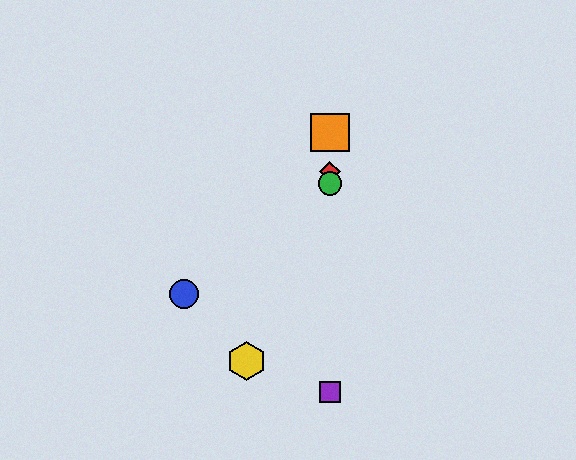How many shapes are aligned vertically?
4 shapes (the red diamond, the green circle, the purple square, the orange square) are aligned vertically.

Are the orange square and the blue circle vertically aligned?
No, the orange square is at x≈330 and the blue circle is at x≈184.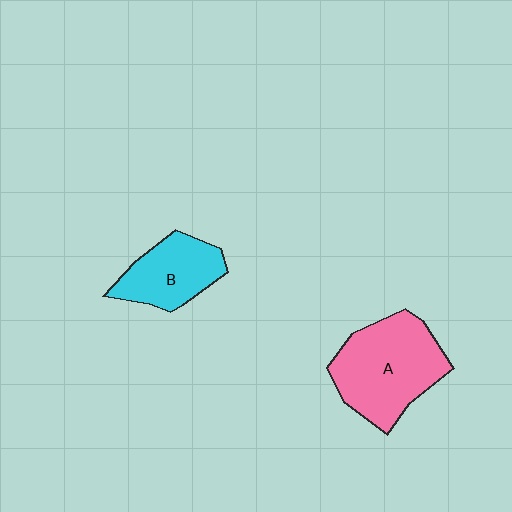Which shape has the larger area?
Shape A (pink).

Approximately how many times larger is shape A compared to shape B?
Approximately 1.6 times.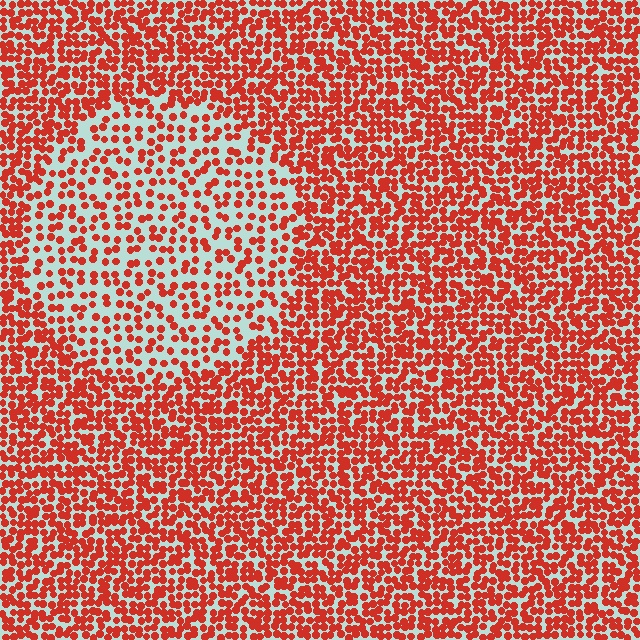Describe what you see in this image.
The image contains small red elements arranged at two different densities. A circle-shaped region is visible where the elements are less densely packed than the surrounding area.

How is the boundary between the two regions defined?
The boundary is defined by a change in element density (approximately 1.9x ratio). All elements are the same color, size, and shape.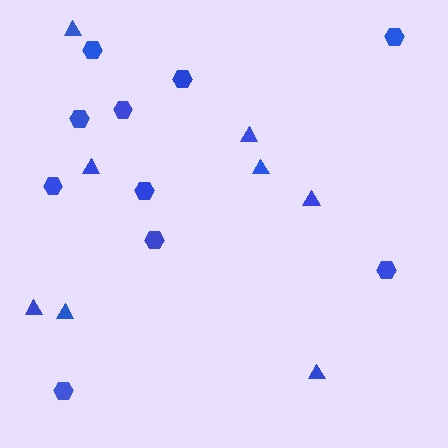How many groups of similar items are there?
There are 2 groups: one group of hexagons (10) and one group of triangles (8).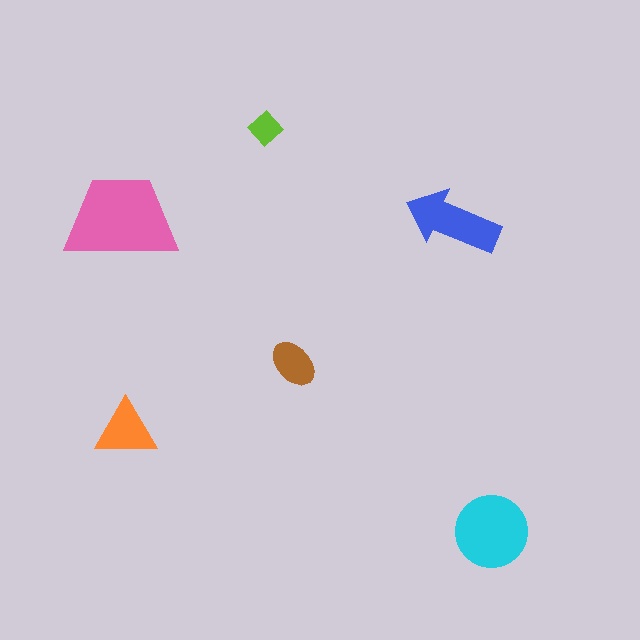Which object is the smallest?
The lime diamond.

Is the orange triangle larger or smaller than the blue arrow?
Smaller.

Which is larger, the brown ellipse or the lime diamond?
The brown ellipse.